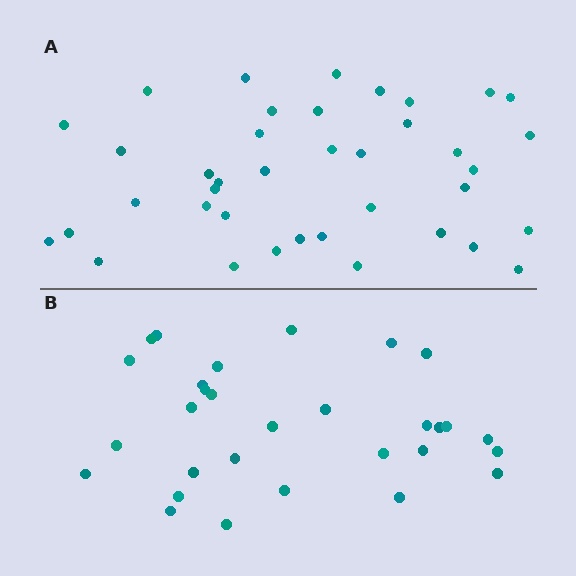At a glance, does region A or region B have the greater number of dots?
Region A (the top region) has more dots.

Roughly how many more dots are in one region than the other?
Region A has roughly 8 or so more dots than region B.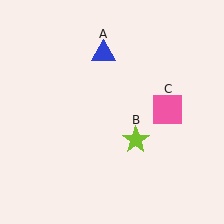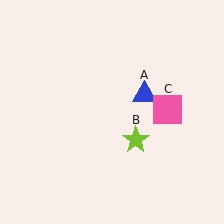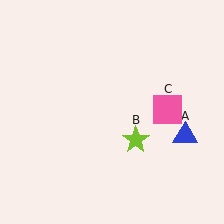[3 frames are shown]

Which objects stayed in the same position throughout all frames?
Lime star (object B) and pink square (object C) remained stationary.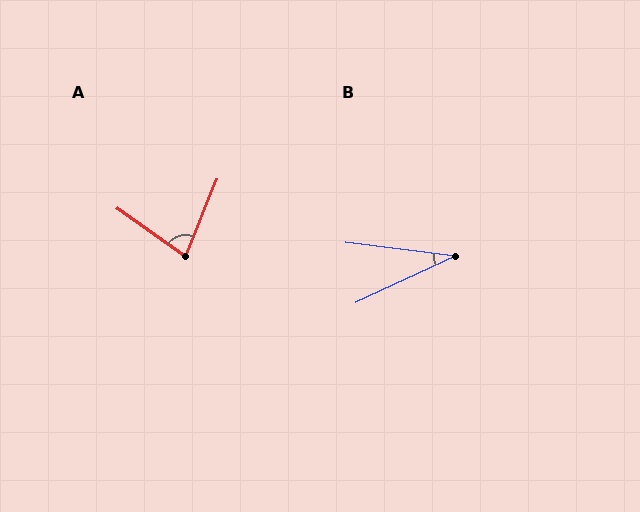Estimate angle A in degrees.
Approximately 77 degrees.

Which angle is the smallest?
B, at approximately 32 degrees.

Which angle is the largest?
A, at approximately 77 degrees.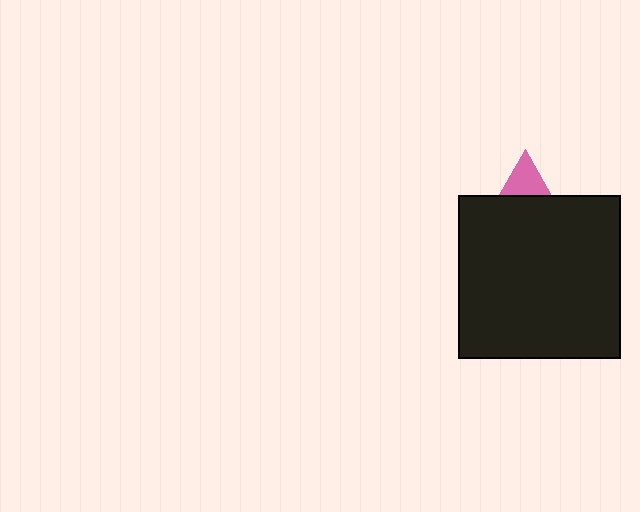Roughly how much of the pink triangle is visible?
A small part of it is visible (roughly 35%).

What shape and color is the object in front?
The object in front is a black square.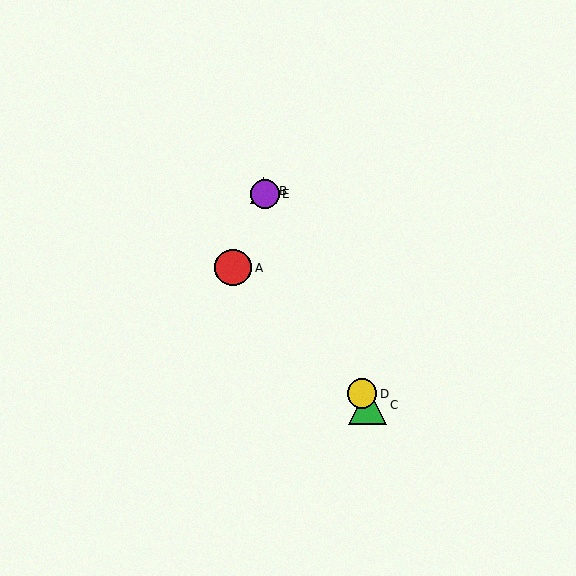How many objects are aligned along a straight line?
4 objects (B, C, D, E) are aligned along a straight line.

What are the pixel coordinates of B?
Object B is at (263, 191).